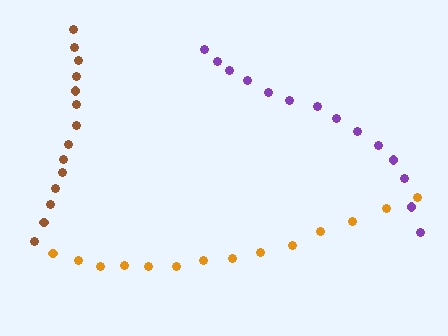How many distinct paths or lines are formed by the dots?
There are 3 distinct paths.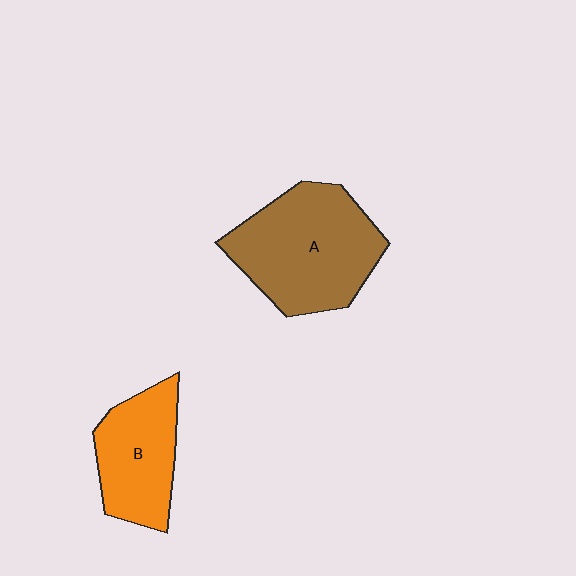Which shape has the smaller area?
Shape B (orange).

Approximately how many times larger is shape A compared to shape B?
Approximately 1.5 times.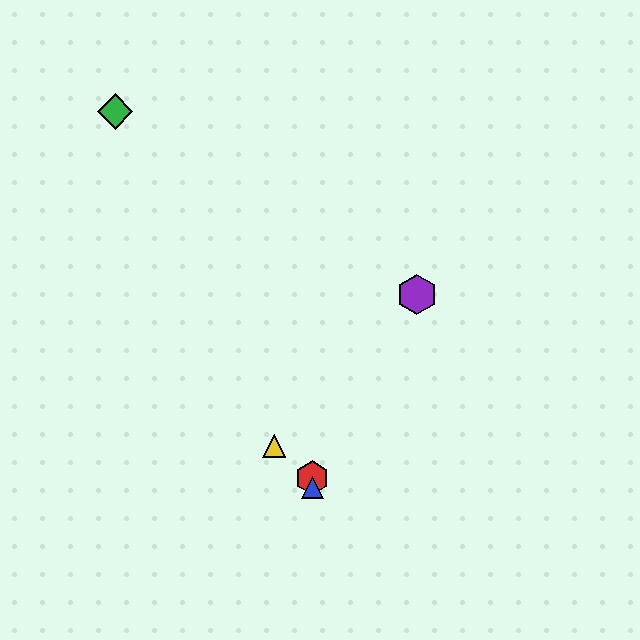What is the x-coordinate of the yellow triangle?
The yellow triangle is at x≈274.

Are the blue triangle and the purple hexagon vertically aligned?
No, the blue triangle is at x≈312 and the purple hexagon is at x≈417.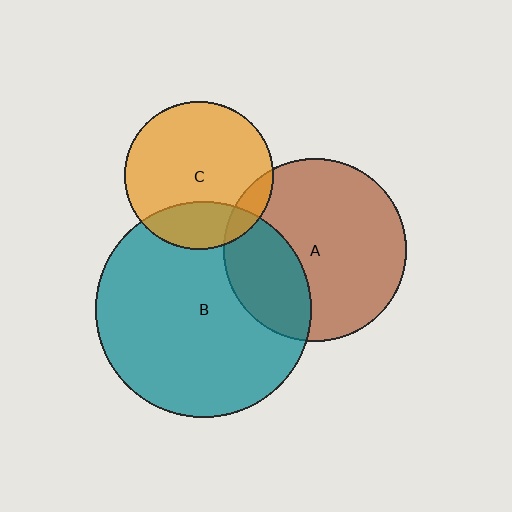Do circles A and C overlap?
Yes.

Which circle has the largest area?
Circle B (teal).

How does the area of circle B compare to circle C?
Approximately 2.1 times.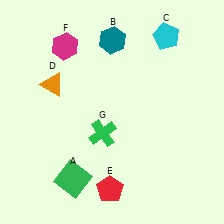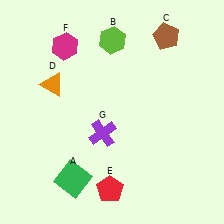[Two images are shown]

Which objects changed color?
B changed from teal to lime. C changed from cyan to brown. G changed from green to purple.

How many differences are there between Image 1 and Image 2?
There are 3 differences between the two images.